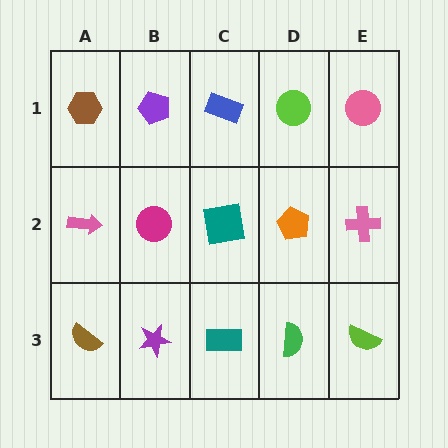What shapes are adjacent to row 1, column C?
A teal square (row 2, column C), a purple pentagon (row 1, column B), a lime circle (row 1, column D).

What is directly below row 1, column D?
An orange pentagon.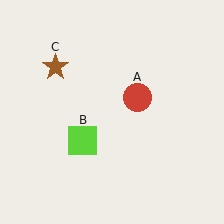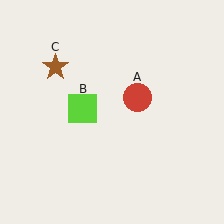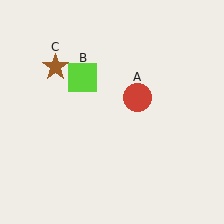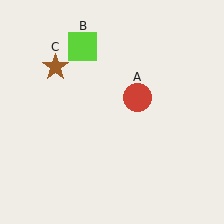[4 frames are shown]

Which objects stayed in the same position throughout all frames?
Red circle (object A) and brown star (object C) remained stationary.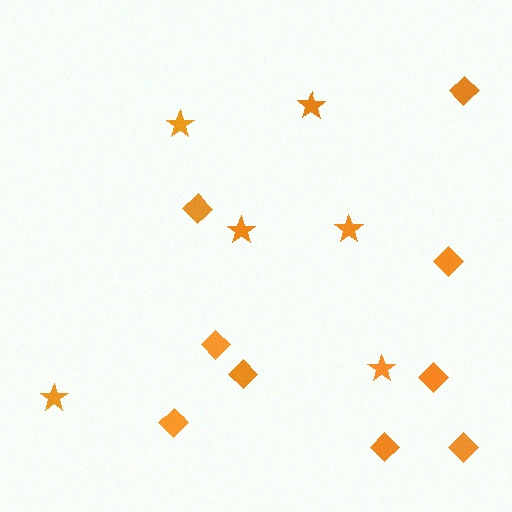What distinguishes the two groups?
There are 2 groups: one group of diamonds (9) and one group of stars (6).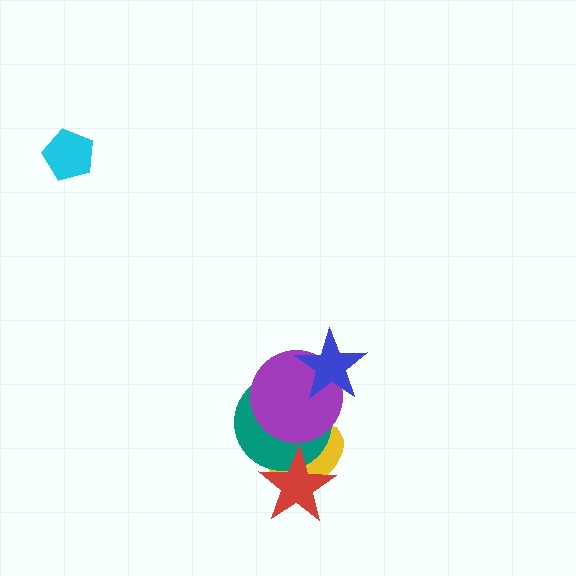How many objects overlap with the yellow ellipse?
3 objects overlap with the yellow ellipse.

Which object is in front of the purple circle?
The blue star is in front of the purple circle.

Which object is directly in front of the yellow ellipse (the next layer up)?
The teal circle is directly in front of the yellow ellipse.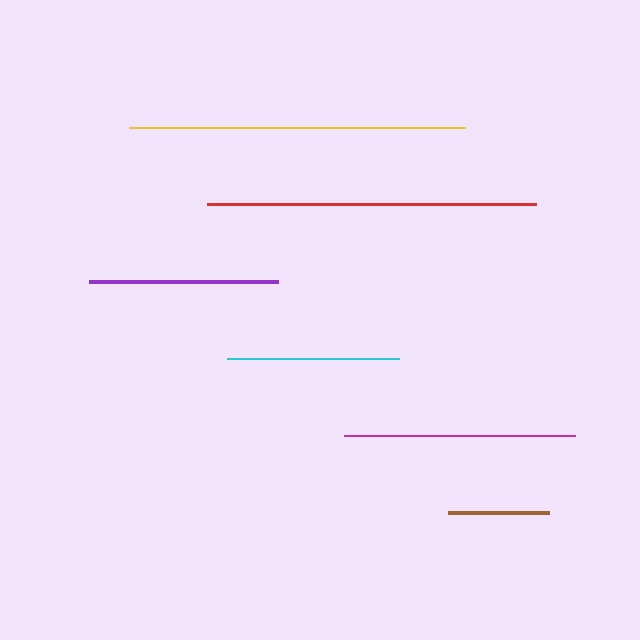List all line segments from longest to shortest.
From longest to shortest: yellow, red, magenta, purple, cyan, brown.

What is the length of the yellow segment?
The yellow segment is approximately 335 pixels long.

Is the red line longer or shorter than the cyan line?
The red line is longer than the cyan line.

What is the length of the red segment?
The red segment is approximately 329 pixels long.